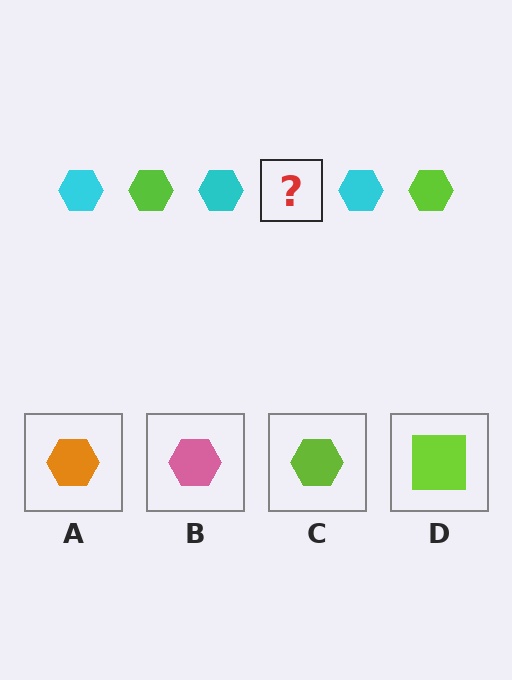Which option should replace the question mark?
Option C.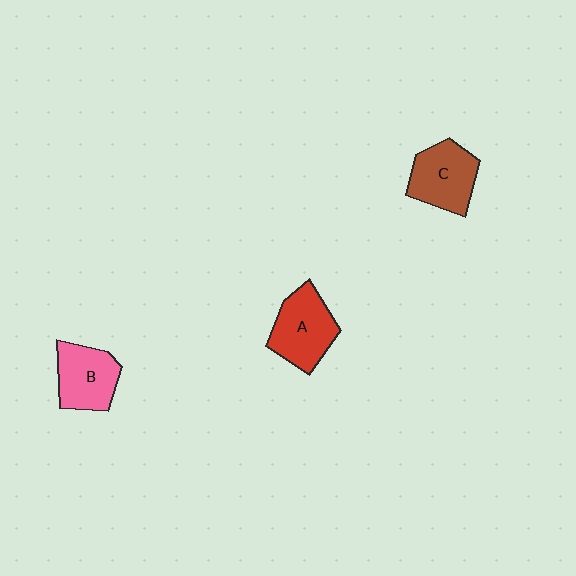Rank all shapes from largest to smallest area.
From largest to smallest: A (red), C (brown), B (pink).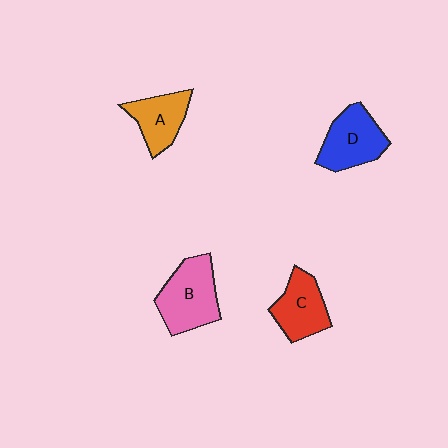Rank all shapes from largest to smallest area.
From largest to smallest: B (pink), D (blue), C (red), A (orange).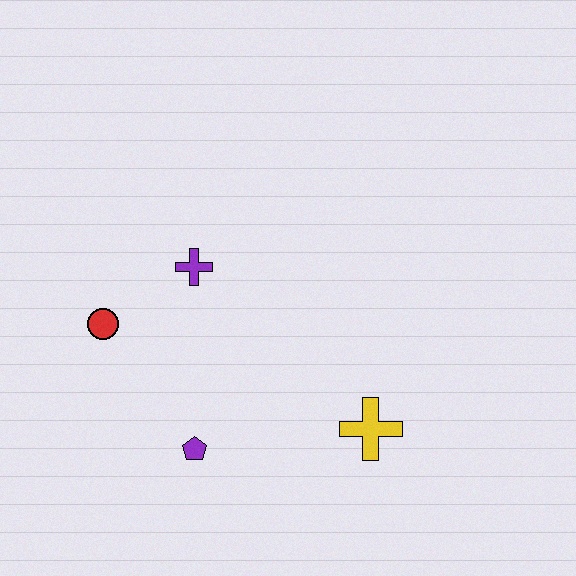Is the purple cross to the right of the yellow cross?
No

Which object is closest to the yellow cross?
The purple pentagon is closest to the yellow cross.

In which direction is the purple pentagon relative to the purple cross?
The purple pentagon is below the purple cross.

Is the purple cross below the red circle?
No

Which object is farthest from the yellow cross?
The red circle is farthest from the yellow cross.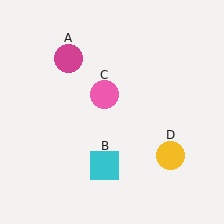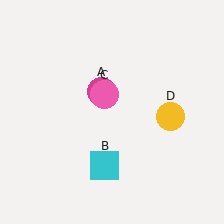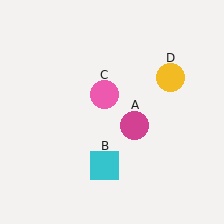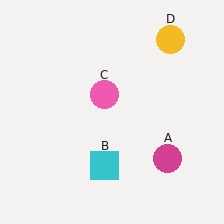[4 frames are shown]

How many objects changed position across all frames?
2 objects changed position: magenta circle (object A), yellow circle (object D).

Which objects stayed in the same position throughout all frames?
Cyan square (object B) and pink circle (object C) remained stationary.